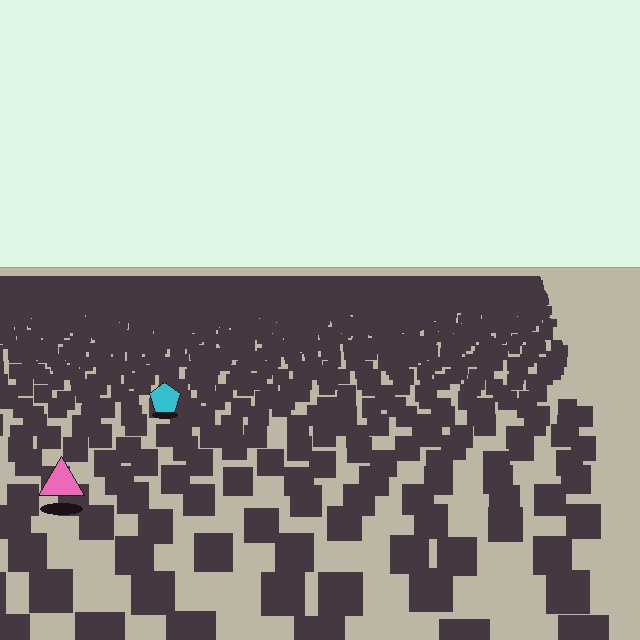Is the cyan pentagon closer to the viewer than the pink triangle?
No. The pink triangle is closer — you can tell from the texture gradient: the ground texture is coarser near it.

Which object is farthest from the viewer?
The cyan pentagon is farthest from the viewer. It appears smaller and the ground texture around it is denser.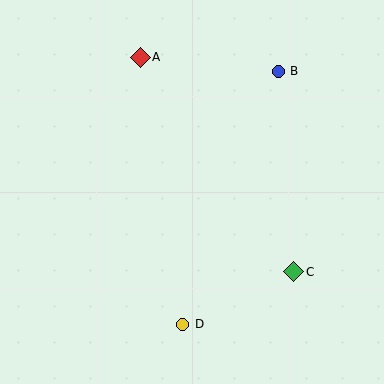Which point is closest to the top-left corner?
Point A is closest to the top-left corner.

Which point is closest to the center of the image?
Point C at (294, 272) is closest to the center.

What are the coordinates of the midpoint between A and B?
The midpoint between A and B is at (209, 64).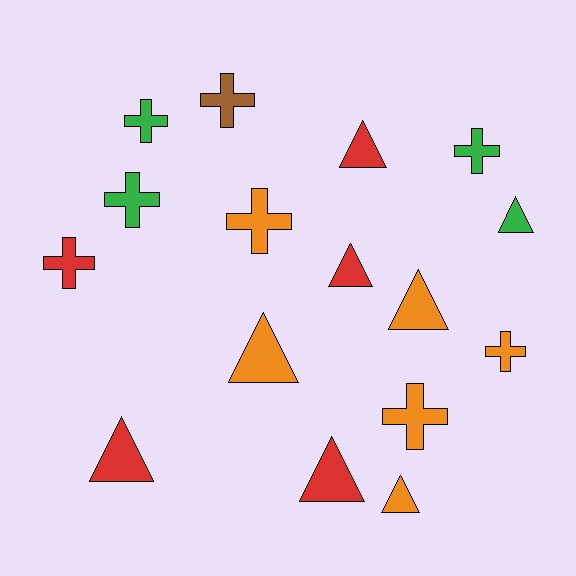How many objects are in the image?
There are 16 objects.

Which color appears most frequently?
Orange, with 6 objects.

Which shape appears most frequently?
Triangle, with 8 objects.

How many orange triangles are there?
There are 3 orange triangles.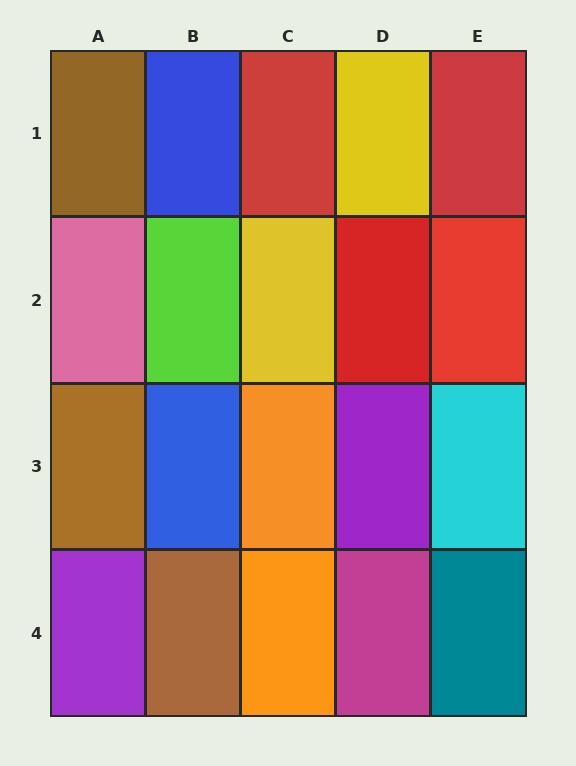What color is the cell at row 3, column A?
Brown.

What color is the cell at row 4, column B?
Brown.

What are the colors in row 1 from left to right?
Brown, blue, red, yellow, red.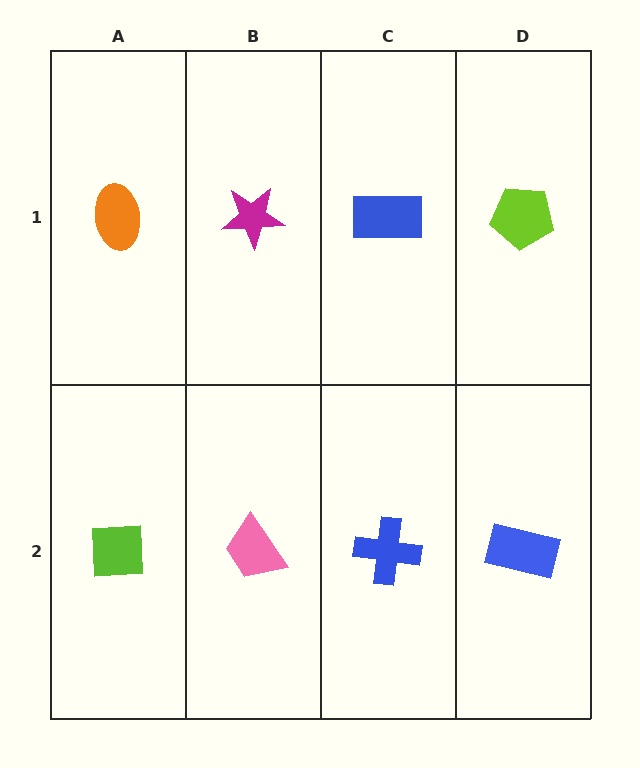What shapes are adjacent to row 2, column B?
A magenta star (row 1, column B), a lime square (row 2, column A), a blue cross (row 2, column C).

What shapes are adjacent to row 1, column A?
A lime square (row 2, column A), a magenta star (row 1, column B).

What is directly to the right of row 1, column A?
A magenta star.